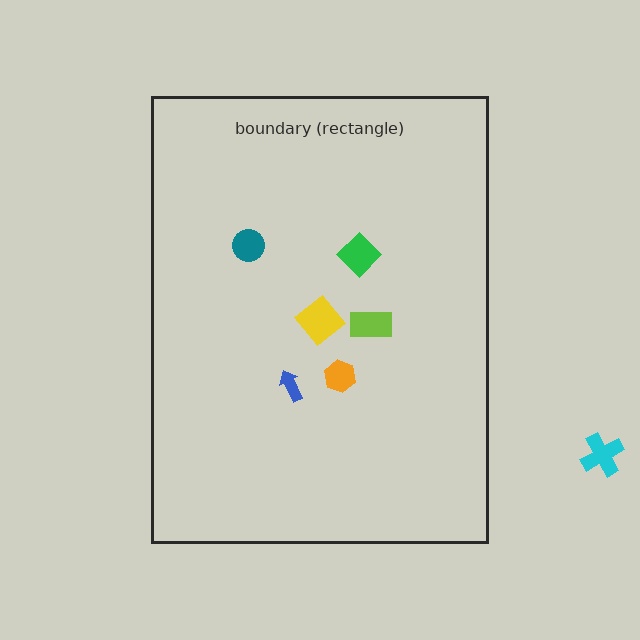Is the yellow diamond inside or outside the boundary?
Inside.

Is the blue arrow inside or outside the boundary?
Inside.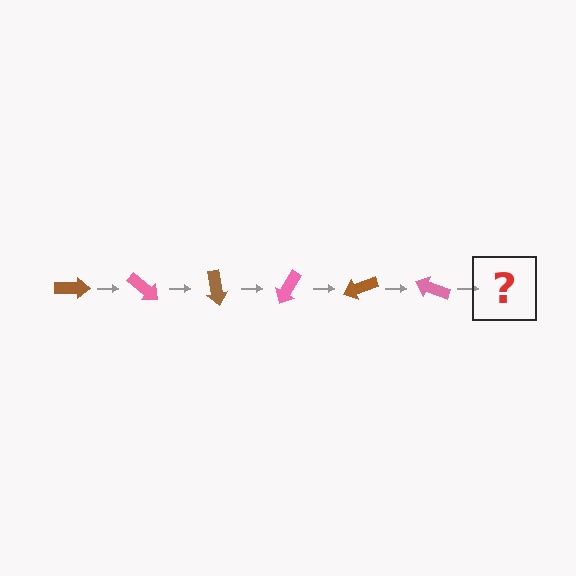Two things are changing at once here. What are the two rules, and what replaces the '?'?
The two rules are that it rotates 40 degrees each step and the color cycles through brown and pink. The '?' should be a brown arrow, rotated 240 degrees from the start.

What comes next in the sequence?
The next element should be a brown arrow, rotated 240 degrees from the start.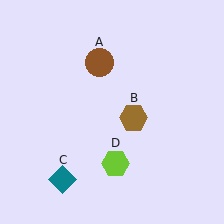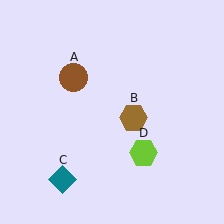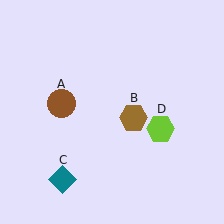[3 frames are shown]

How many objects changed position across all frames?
2 objects changed position: brown circle (object A), lime hexagon (object D).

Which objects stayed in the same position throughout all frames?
Brown hexagon (object B) and teal diamond (object C) remained stationary.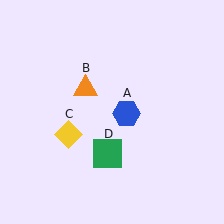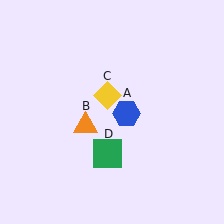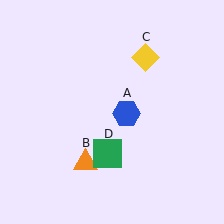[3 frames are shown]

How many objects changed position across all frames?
2 objects changed position: orange triangle (object B), yellow diamond (object C).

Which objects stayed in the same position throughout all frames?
Blue hexagon (object A) and green square (object D) remained stationary.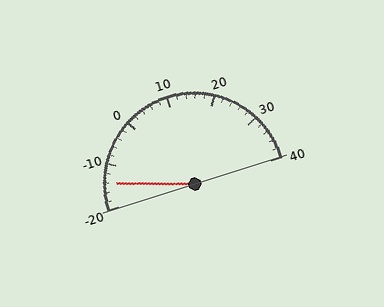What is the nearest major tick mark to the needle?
The nearest major tick mark is -10.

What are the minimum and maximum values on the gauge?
The gauge ranges from -20 to 40.